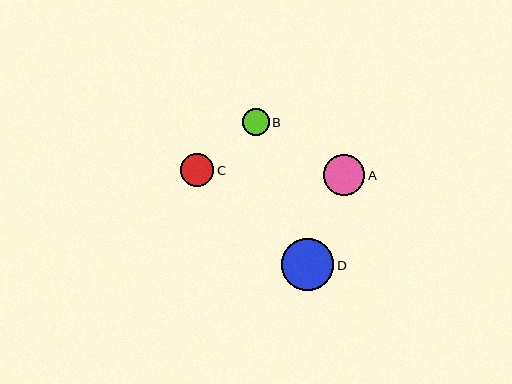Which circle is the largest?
Circle D is the largest with a size of approximately 52 pixels.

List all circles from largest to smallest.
From largest to smallest: D, A, C, B.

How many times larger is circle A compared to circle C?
Circle A is approximately 1.2 times the size of circle C.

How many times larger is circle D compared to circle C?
Circle D is approximately 1.6 times the size of circle C.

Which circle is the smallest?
Circle B is the smallest with a size of approximately 27 pixels.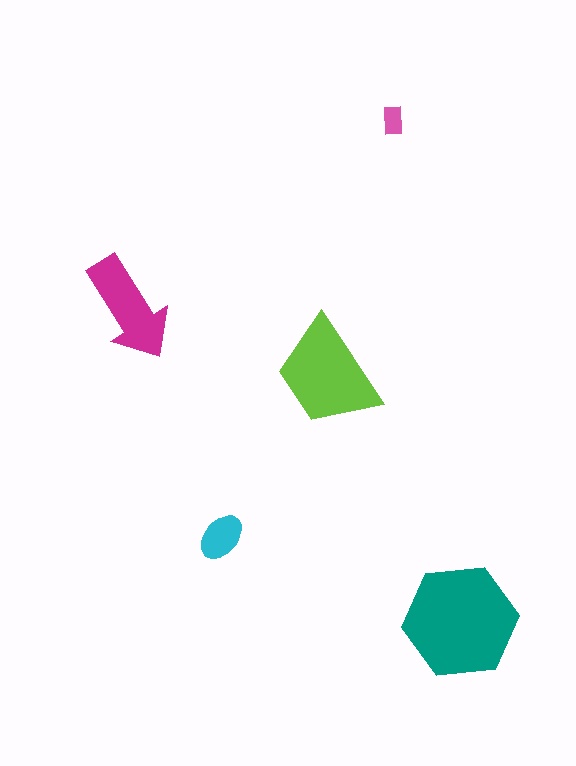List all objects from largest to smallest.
The teal hexagon, the lime trapezoid, the magenta arrow, the cyan ellipse, the pink rectangle.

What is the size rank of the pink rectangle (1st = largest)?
5th.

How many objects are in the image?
There are 5 objects in the image.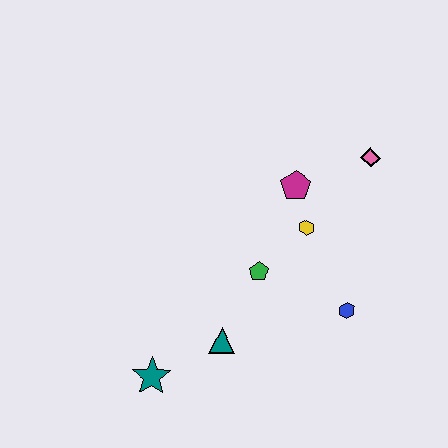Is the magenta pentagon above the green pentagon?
Yes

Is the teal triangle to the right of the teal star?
Yes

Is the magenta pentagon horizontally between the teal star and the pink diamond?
Yes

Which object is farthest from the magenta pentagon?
The teal star is farthest from the magenta pentagon.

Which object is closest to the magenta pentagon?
The yellow hexagon is closest to the magenta pentagon.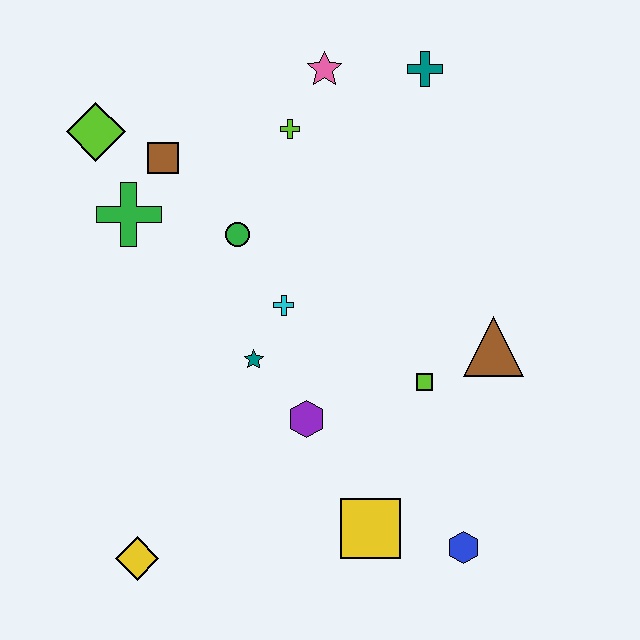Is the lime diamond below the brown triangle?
No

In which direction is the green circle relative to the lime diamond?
The green circle is to the right of the lime diamond.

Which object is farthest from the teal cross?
The yellow diamond is farthest from the teal cross.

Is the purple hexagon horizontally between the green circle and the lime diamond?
No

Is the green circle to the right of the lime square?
No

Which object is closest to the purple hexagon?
The teal star is closest to the purple hexagon.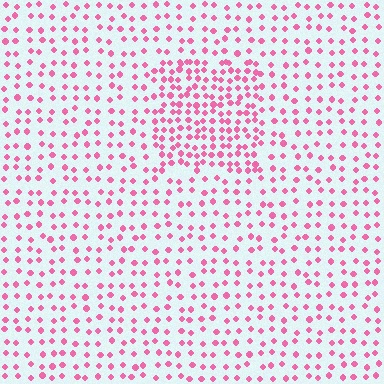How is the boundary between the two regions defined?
The boundary is defined by a change in element density (approximately 1.9x ratio). All elements are the same color, size, and shape.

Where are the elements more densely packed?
The elements are more densely packed inside the rectangle boundary.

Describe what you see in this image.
The image contains small pink elements arranged at two different densities. A rectangle-shaped region is visible where the elements are more densely packed than the surrounding area.